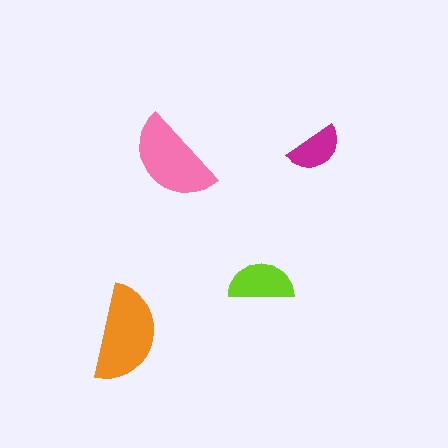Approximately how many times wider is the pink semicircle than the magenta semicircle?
About 1.5 times wider.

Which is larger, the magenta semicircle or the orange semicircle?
The orange one.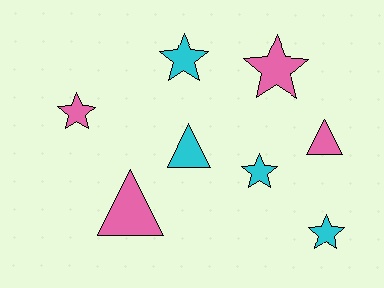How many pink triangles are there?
There are 2 pink triangles.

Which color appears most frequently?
Pink, with 4 objects.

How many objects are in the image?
There are 8 objects.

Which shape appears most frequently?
Star, with 5 objects.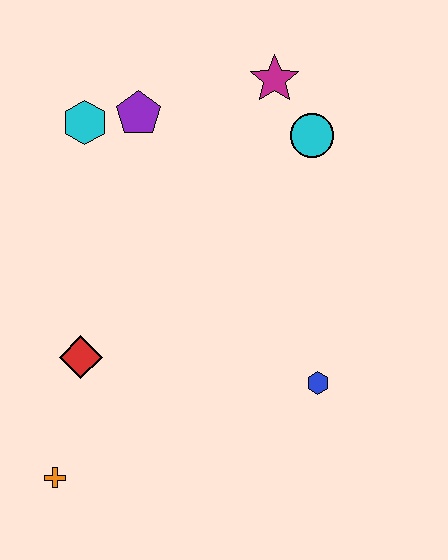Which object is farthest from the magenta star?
The orange cross is farthest from the magenta star.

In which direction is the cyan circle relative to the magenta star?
The cyan circle is below the magenta star.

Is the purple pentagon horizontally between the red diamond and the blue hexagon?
Yes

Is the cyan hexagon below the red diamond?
No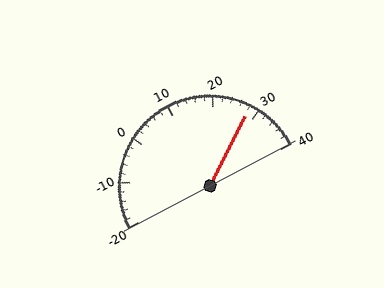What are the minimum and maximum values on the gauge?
The gauge ranges from -20 to 40.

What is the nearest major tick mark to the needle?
The nearest major tick mark is 30.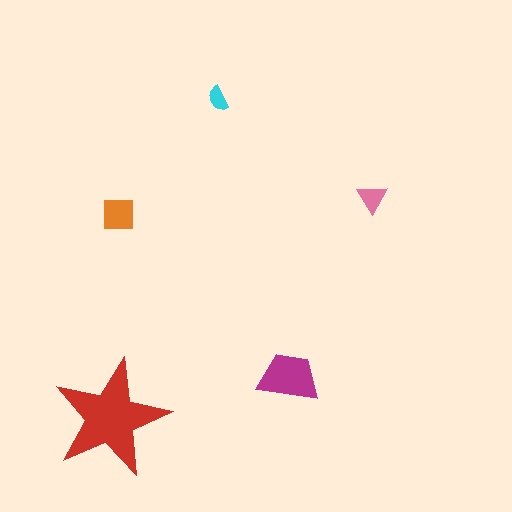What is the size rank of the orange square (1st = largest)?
3rd.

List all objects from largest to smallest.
The red star, the magenta trapezoid, the orange square, the pink triangle, the cyan semicircle.